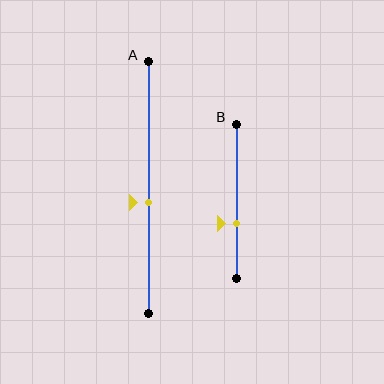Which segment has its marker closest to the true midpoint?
Segment A has its marker closest to the true midpoint.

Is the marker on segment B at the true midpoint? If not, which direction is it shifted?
No, the marker on segment B is shifted downward by about 14% of the segment length.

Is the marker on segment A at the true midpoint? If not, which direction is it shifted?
No, the marker on segment A is shifted downward by about 6% of the segment length.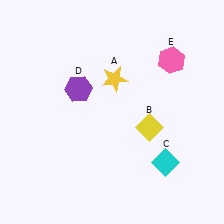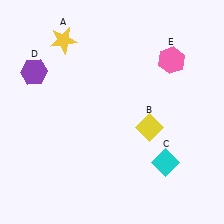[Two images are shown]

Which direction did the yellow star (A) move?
The yellow star (A) moved left.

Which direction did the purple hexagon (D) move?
The purple hexagon (D) moved left.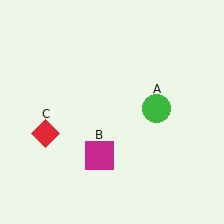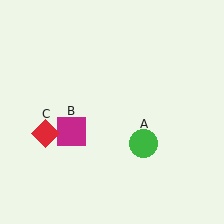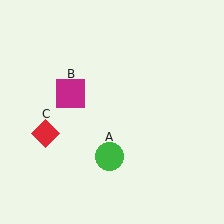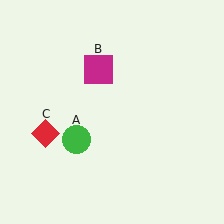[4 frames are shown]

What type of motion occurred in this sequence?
The green circle (object A), magenta square (object B) rotated clockwise around the center of the scene.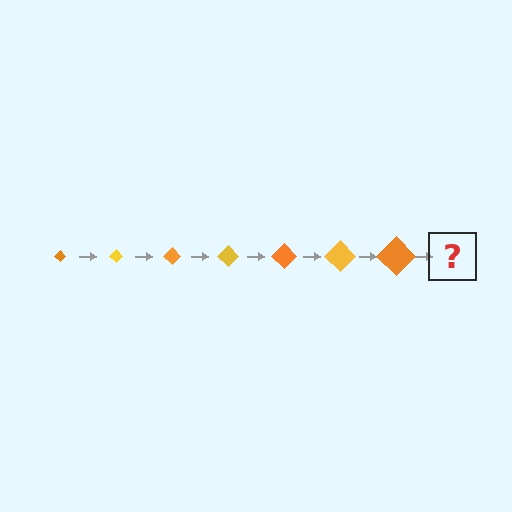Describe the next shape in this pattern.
It should be a yellow diamond, larger than the previous one.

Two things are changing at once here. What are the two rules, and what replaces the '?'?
The two rules are that the diamond grows larger each step and the color cycles through orange and yellow. The '?' should be a yellow diamond, larger than the previous one.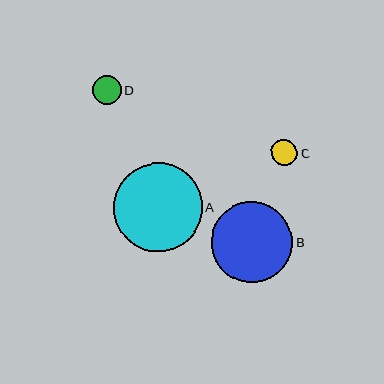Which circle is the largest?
Circle A is the largest with a size of approximately 89 pixels.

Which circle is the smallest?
Circle C is the smallest with a size of approximately 26 pixels.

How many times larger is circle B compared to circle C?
Circle B is approximately 3.2 times the size of circle C.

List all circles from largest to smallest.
From largest to smallest: A, B, D, C.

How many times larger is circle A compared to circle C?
Circle A is approximately 3.5 times the size of circle C.